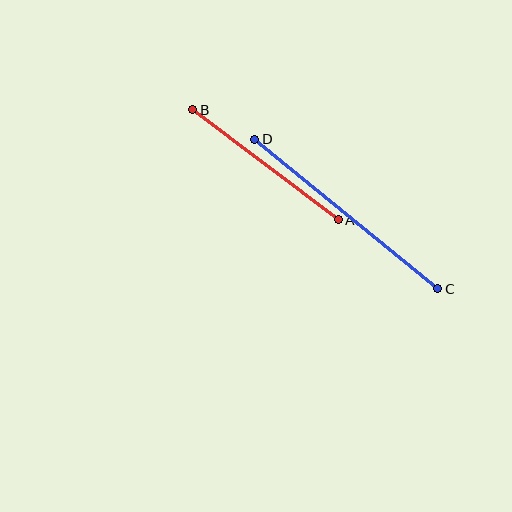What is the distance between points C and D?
The distance is approximately 236 pixels.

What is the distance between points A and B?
The distance is approximately 182 pixels.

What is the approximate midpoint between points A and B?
The midpoint is at approximately (265, 165) pixels.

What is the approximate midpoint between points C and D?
The midpoint is at approximately (346, 214) pixels.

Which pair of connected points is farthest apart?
Points C and D are farthest apart.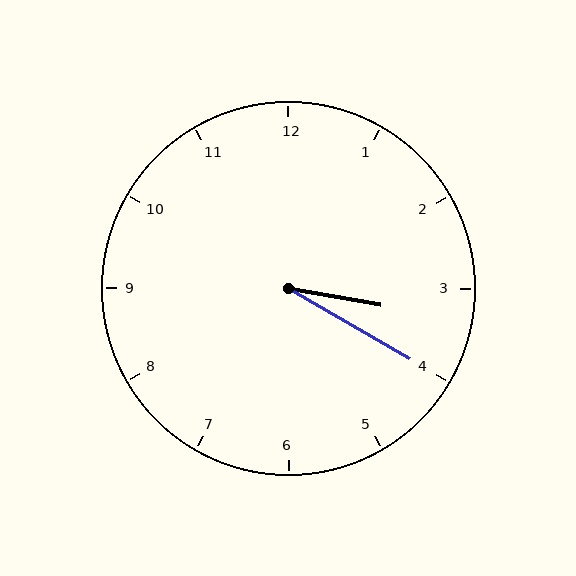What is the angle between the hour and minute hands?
Approximately 20 degrees.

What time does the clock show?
3:20.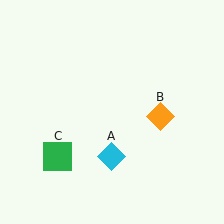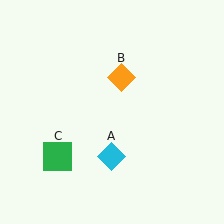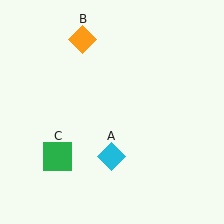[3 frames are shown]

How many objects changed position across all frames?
1 object changed position: orange diamond (object B).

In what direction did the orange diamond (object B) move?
The orange diamond (object B) moved up and to the left.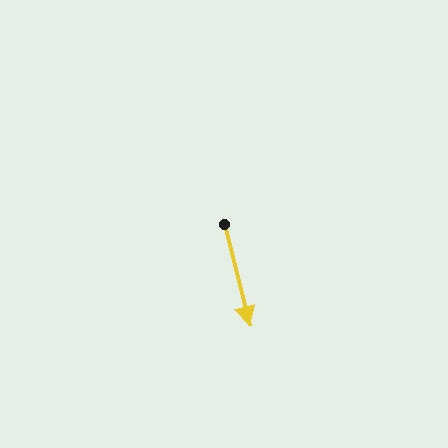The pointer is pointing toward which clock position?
Roughly 6 o'clock.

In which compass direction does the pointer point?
South.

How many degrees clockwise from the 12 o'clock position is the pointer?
Approximately 166 degrees.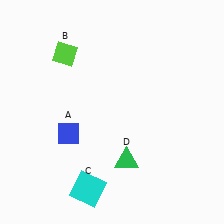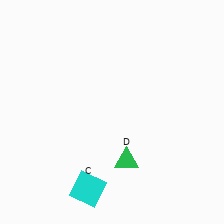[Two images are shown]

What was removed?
The lime diamond (B), the blue diamond (A) were removed in Image 2.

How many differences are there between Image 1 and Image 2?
There are 2 differences between the two images.